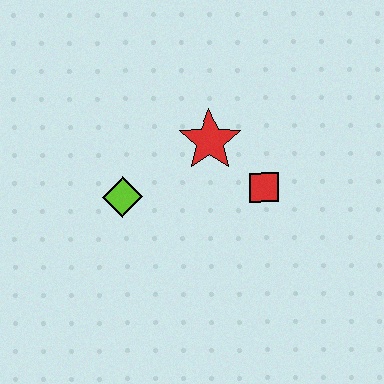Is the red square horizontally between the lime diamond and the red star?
No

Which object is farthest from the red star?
The lime diamond is farthest from the red star.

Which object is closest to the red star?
The red square is closest to the red star.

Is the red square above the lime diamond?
Yes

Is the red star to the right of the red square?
No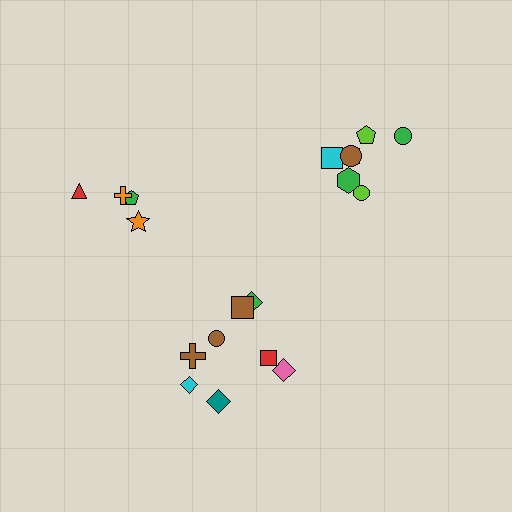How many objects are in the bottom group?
There are 8 objects.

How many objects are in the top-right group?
There are 7 objects.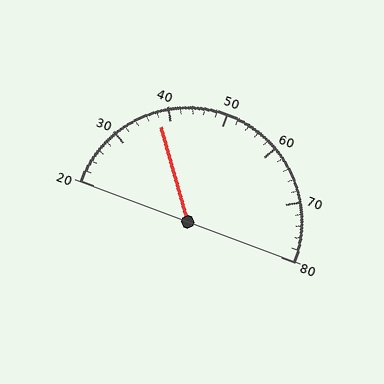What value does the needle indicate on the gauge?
The needle indicates approximately 38.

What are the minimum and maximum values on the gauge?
The gauge ranges from 20 to 80.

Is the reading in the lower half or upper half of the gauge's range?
The reading is in the lower half of the range (20 to 80).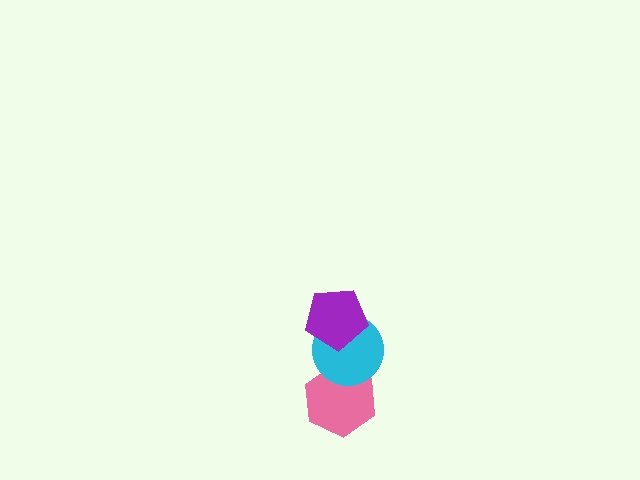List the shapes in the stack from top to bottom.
From top to bottom: the purple pentagon, the cyan circle, the pink hexagon.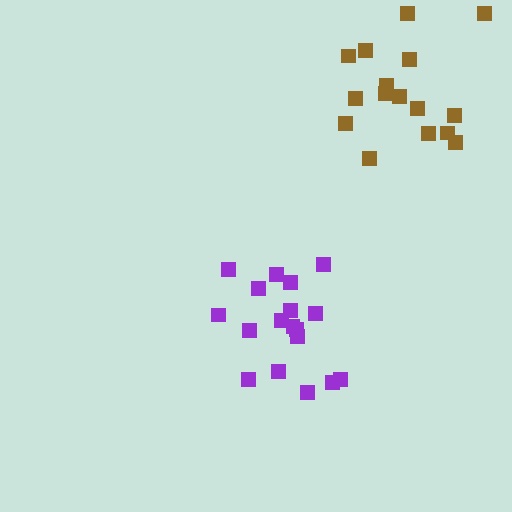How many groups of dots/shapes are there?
There are 2 groups.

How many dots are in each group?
Group 1: 16 dots, Group 2: 18 dots (34 total).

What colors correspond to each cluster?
The clusters are colored: brown, purple.